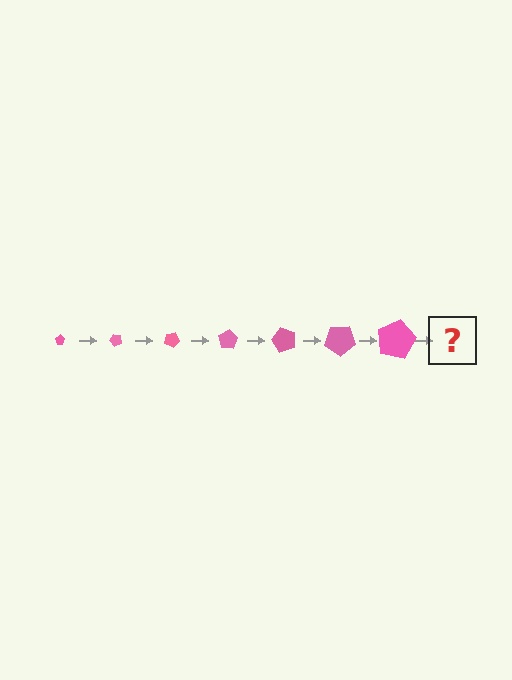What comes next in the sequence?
The next element should be a pentagon, larger than the previous one and rotated 350 degrees from the start.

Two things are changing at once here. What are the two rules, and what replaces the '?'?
The two rules are that the pentagon grows larger each step and it rotates 50 degrees each step. The '?' should be a pentagon, larger than the previous one and rotated 350 degrees from the start.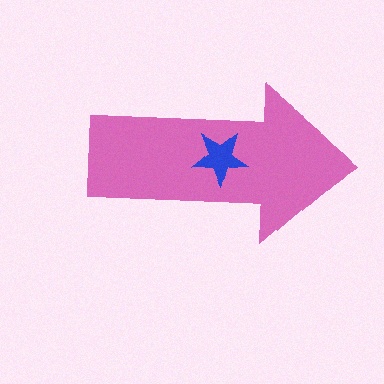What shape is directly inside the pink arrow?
The blue star.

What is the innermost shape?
The blue star.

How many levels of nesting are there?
2.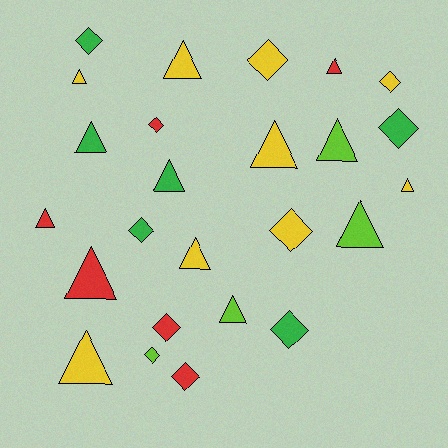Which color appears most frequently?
Yellow, with 9 objects.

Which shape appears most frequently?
Triangle, with 14 objects.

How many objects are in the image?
There are 25 objects.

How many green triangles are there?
There are 2 green triangles.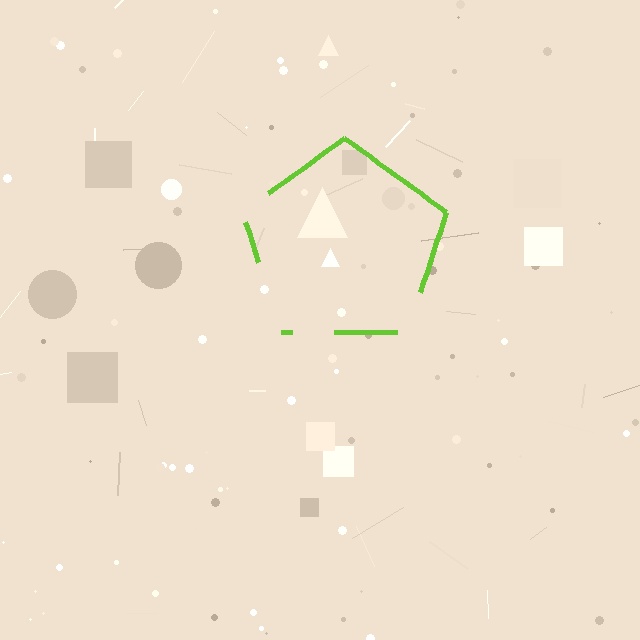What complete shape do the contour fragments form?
The contour fragments form a pentagon.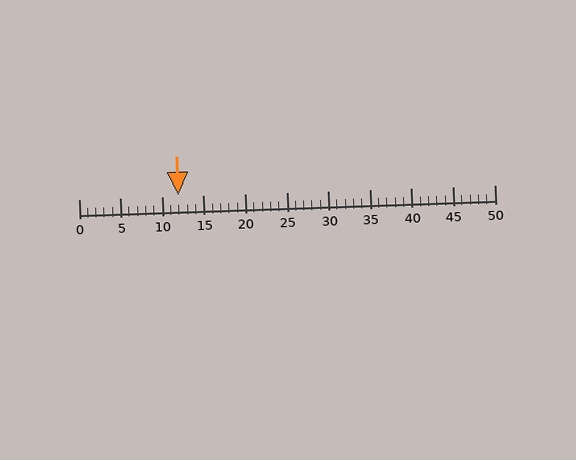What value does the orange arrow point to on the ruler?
The orange arrow points to approximately 12.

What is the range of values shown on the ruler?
The ruler shows values from 0 to 50.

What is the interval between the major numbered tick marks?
The major tick marks are spaced 5 units apart.